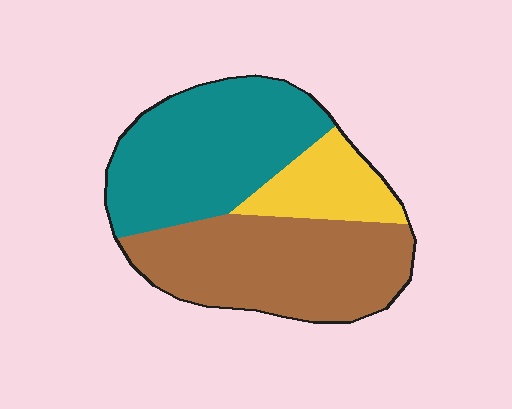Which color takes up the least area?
Yellow, at roughly 15%.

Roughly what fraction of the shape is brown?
Brown covers 43% of the shape.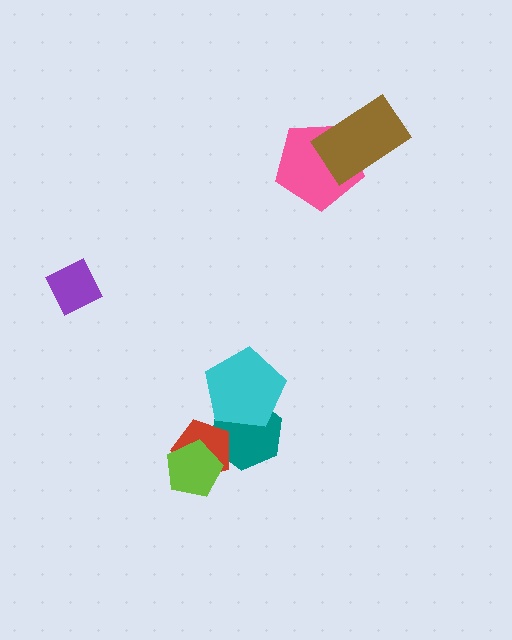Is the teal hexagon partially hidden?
Yes, it is partially covered by another shape.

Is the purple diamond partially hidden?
No, no other shape covers it.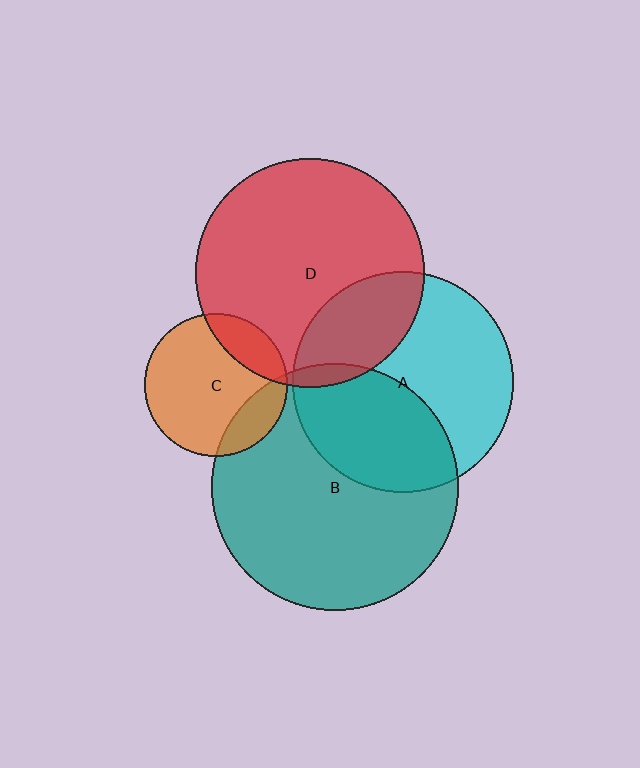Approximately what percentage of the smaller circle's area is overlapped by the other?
Approximately 20%.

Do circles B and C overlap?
Yes.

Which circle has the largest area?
Circle B (teal).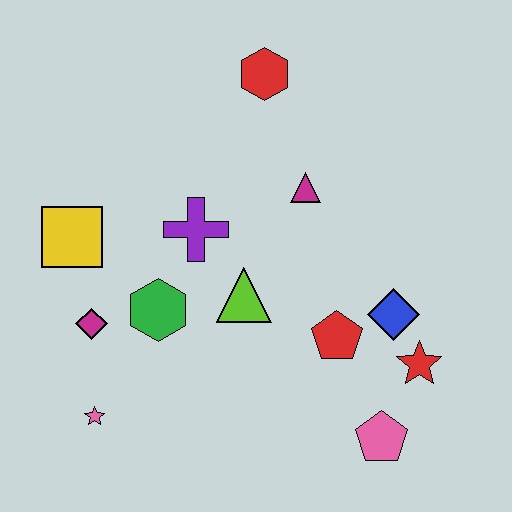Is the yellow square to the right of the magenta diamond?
No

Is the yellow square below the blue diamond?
No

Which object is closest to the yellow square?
The magenta diamond is closest to the yellow square.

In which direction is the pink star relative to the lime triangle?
The pink star is to the left of the lime triangle.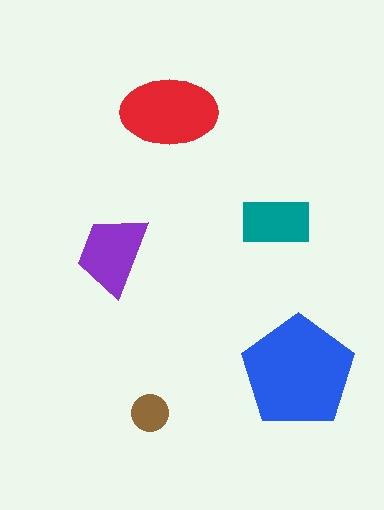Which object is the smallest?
The brown circle.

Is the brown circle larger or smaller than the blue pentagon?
Smaller.